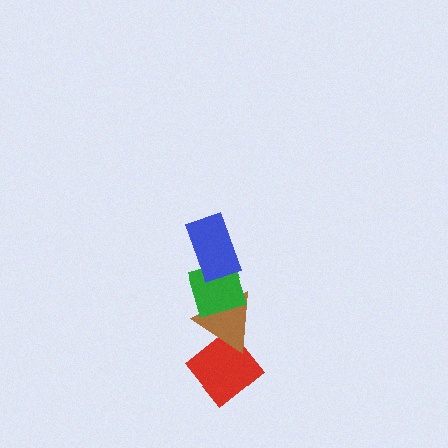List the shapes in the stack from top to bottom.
From top to bottom: the blue rectangle, the green diamond, the brown triangle, the red diamond.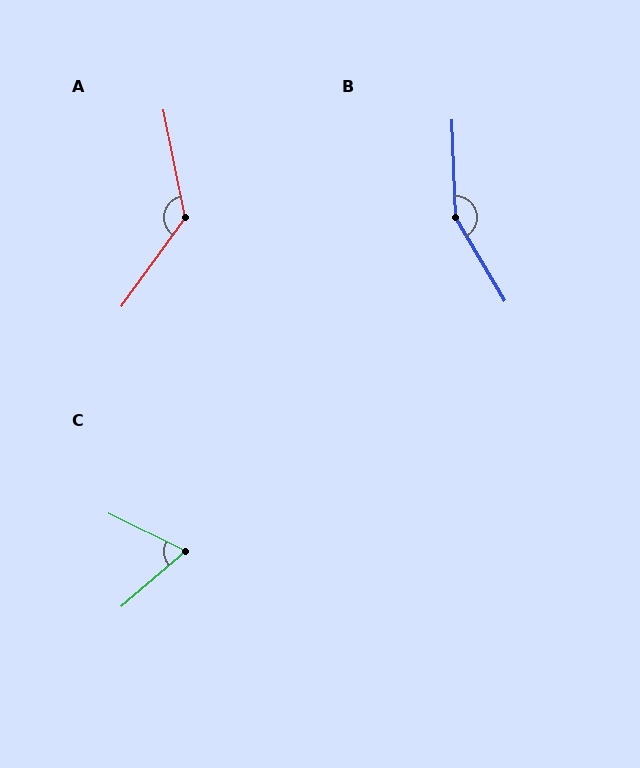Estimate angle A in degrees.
Approximately 133 degrees.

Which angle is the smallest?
C, at approximately 66 degrees.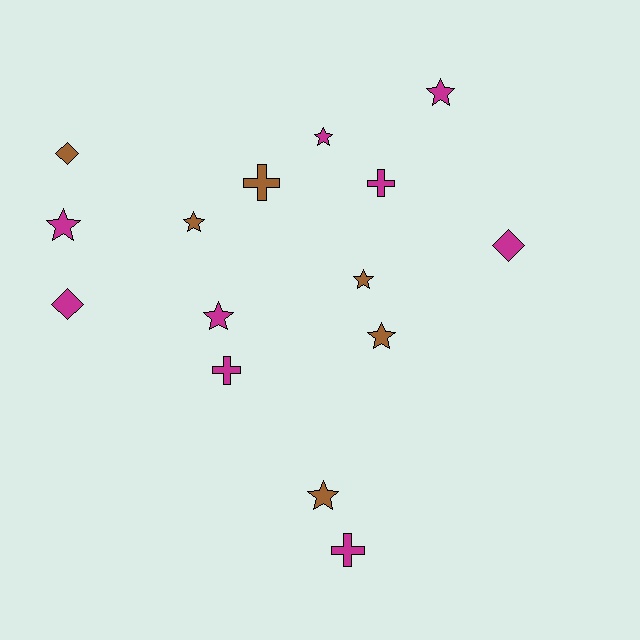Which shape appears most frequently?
Star, with 8 objects.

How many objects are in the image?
There are 15 objects.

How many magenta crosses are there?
There are 3 magenta crosses.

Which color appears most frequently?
Magenta, with 9 objects.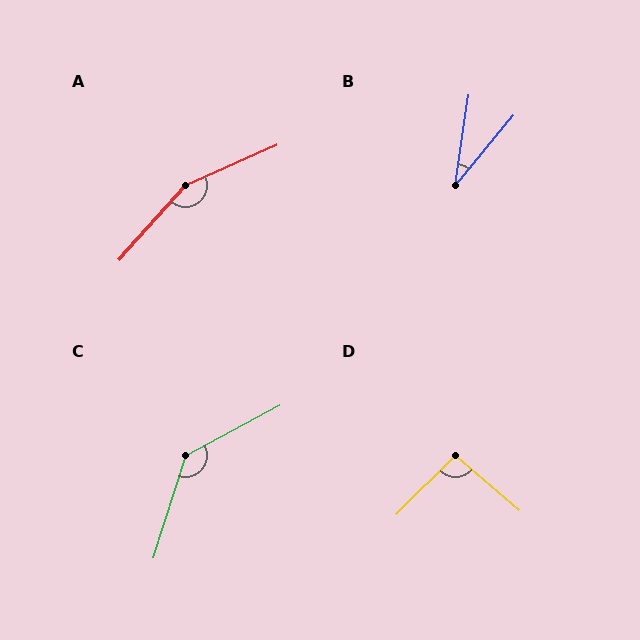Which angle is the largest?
A, at approximately 156 degrees.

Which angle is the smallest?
B, at approximately 31 degrees.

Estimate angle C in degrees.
Approximately 136 degrees.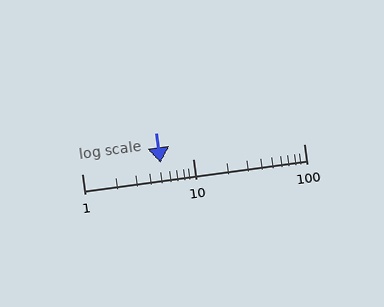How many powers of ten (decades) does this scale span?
The scale spans 2 decades, from 1 to 100.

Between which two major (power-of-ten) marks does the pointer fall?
The pointer is between 1 and 10.